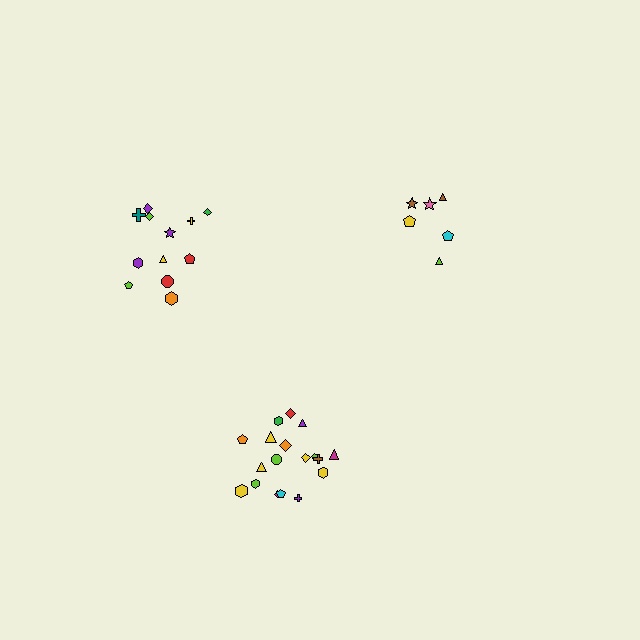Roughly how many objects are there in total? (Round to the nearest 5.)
Roughly 35 objects in total.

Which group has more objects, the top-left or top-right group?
The top-left group.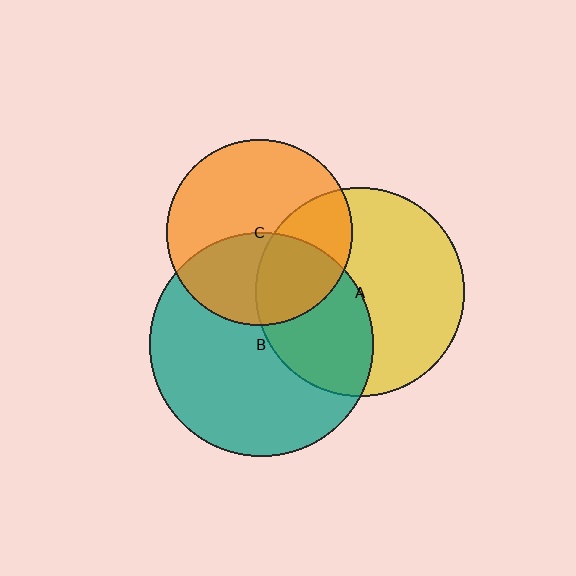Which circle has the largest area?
Circle B (teal).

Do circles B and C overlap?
Yes.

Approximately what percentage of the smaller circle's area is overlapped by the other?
Approximately 40%.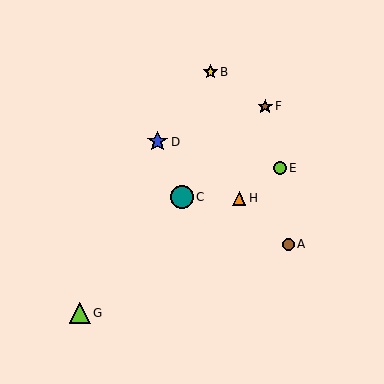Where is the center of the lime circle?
The center of the lime circle is at (280, 168).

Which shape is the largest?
The teal circle (labeled C) is the largest.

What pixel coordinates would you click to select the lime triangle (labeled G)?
Click at (80, 313) to select the lime triangle G.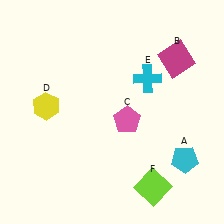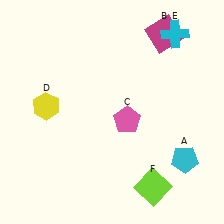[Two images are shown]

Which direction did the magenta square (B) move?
The magenta square (B) moved up.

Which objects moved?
The objects that moved are: the magenta square (B), the cyan cross (E).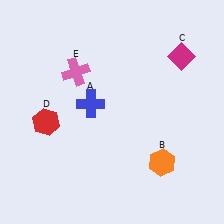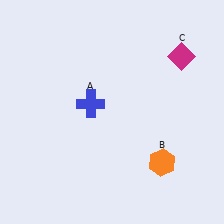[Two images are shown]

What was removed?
The red hexagon (D), the pink cross (E) were removed in Image 2.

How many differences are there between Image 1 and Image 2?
There are 2 differences between the two images.